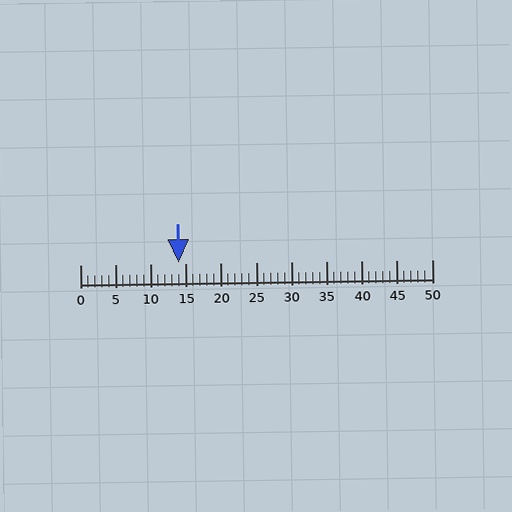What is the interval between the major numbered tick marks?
The major tick marks are spaced 5 units apart.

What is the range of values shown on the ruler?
The ruler shows values from 0 to 50.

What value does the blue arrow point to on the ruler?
The blue arrow points to approximately 14.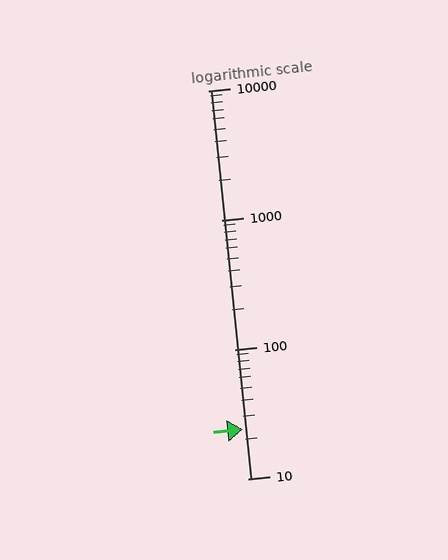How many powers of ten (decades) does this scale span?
The scale spans 3 decades, from 10 to 10000.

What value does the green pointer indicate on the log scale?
The pointer indicates approximately 24.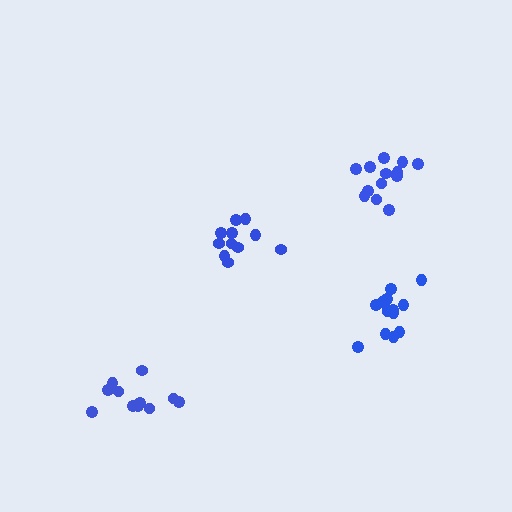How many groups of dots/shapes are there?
There are 4 groups.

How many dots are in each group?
Group 1: 13 dots, Group 2: 14 dots, Group 3: 11 dots, Group 4: 11 dots (49 total).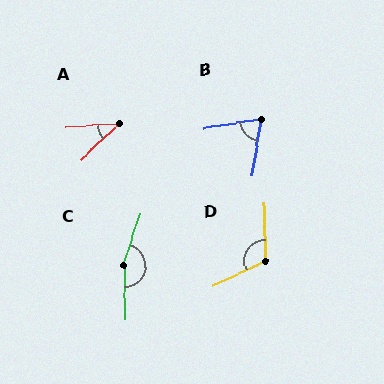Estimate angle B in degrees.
Approximately 72 degrees.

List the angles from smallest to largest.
A (39°), B (72°), D (114°), C (161°).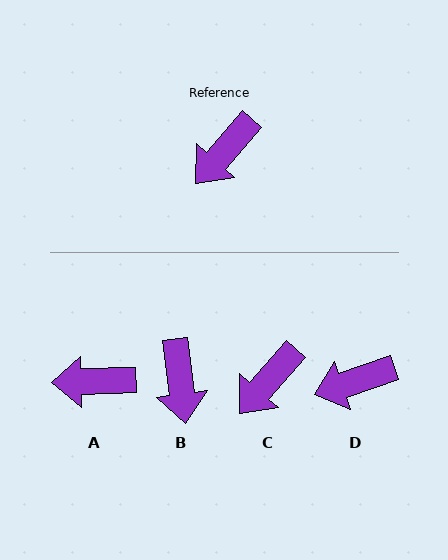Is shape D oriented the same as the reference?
No, it is off by about 30 degrees.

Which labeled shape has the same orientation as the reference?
C.